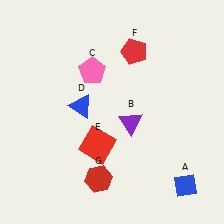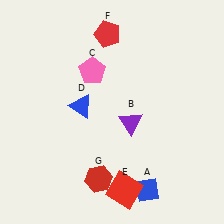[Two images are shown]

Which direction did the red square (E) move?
The red square (E) moved down.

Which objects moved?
The objects that moved are: the blue diamond (A), the red square (E), the red pentagon (F).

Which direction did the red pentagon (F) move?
The red pentagon (F) moved left.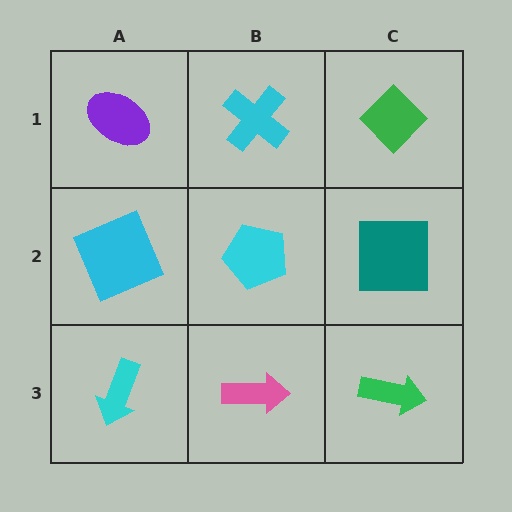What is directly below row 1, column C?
A teal square.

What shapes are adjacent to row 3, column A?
A cyan square (row 2, column A), a pink arrow (row 3, column B).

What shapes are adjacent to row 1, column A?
A cyan square (row 2, column A), a cyan cross (row 1, column B).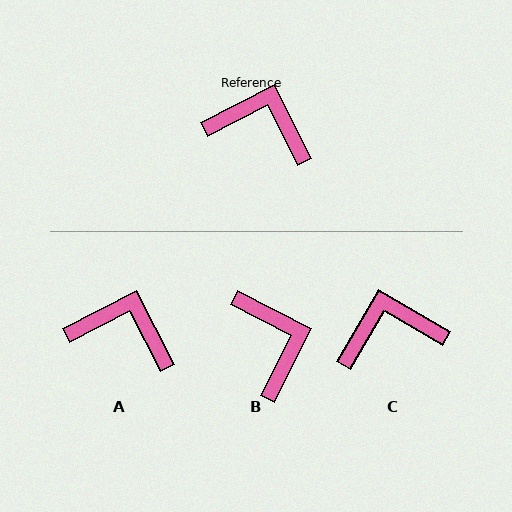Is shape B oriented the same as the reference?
No, it is off by about 54 degrees.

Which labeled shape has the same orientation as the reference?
A.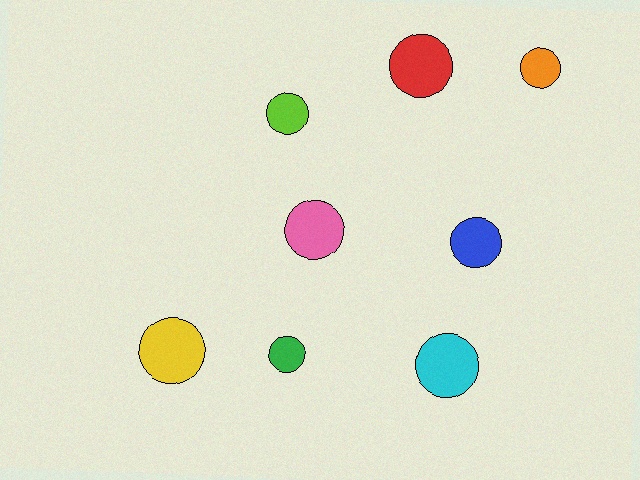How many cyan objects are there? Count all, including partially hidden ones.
There is 1 cyan object.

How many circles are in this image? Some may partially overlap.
There are 8 circles.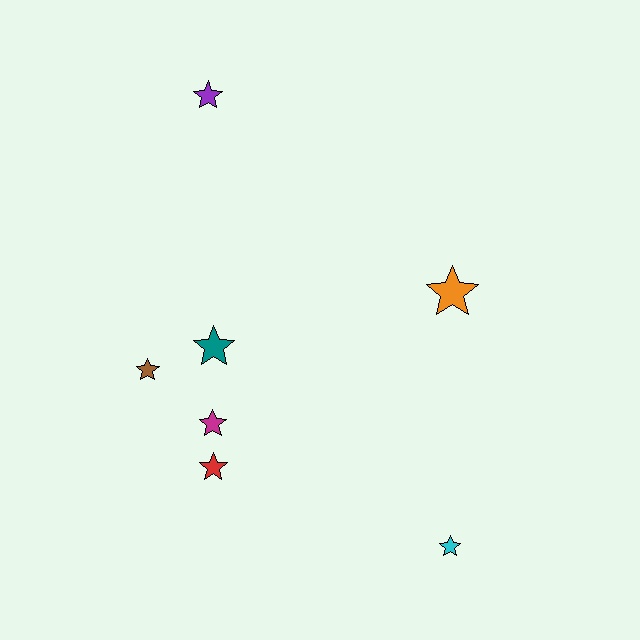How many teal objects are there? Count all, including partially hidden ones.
There is 1 teal object.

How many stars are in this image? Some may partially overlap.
There are 7 stars.